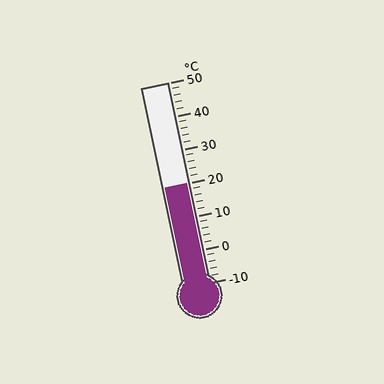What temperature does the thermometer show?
The thermometer shows approximately 20°C.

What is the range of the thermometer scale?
The thermometer scale ranges from -10°C to 50°C.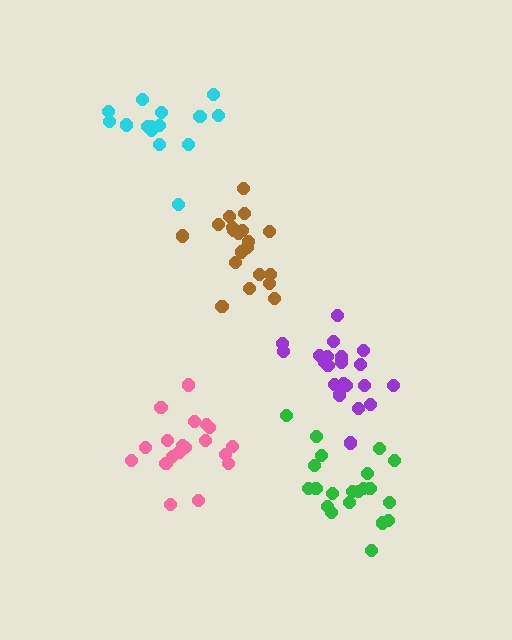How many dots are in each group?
Group 1: 21 dots, Group 2: 20 dots, Group 3: 19 dots, Group 4: 17 dots, Group 5: 21 dots (98 total).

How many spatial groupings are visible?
There are 5 spatial groupings.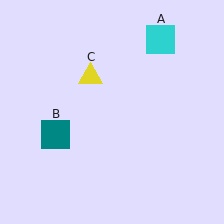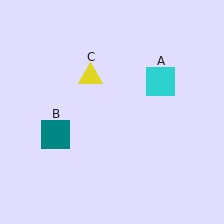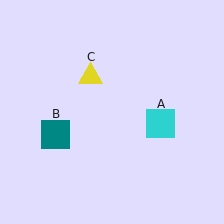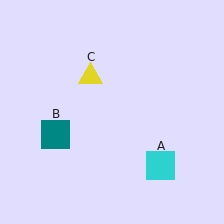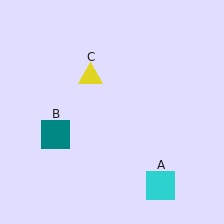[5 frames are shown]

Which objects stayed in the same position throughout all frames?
Teal square (object B) and yellow triangle (object C) remained stationary.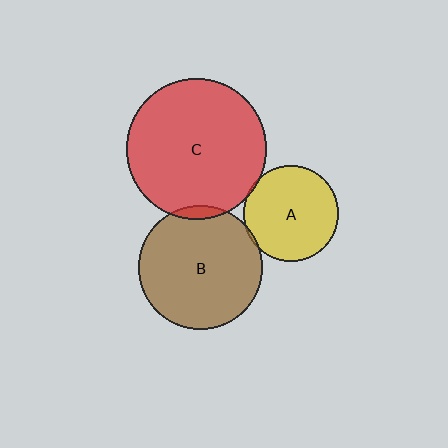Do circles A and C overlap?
Yes.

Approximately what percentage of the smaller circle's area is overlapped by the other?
Approximately 5%.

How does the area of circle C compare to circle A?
Approximately 2.2 times.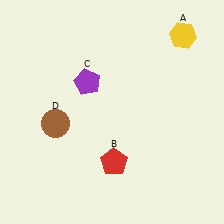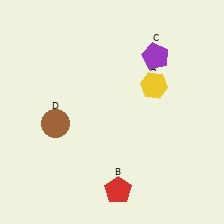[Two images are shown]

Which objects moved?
The objects that moved are: the yellow hexagon (A), the red pentagon (B), the purple pentagon (C).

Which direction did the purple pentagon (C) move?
The purple pentagon (C) moved right.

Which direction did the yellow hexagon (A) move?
The yellow hexagon (A) moved down.